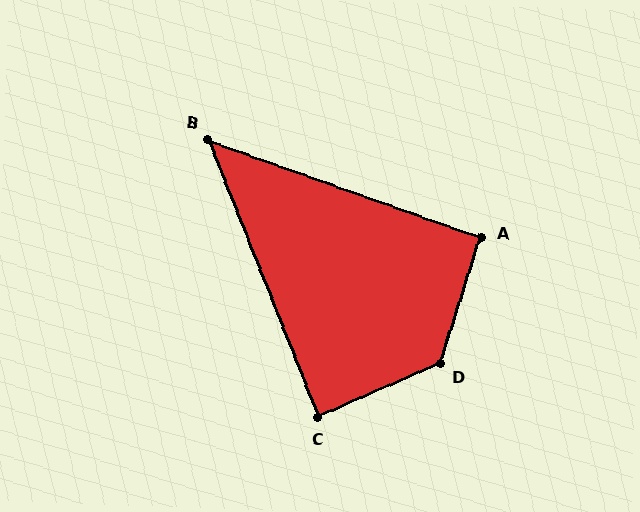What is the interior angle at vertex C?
Approximately 88 degrees (approximately right).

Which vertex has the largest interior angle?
D, at approximately 131 degrees.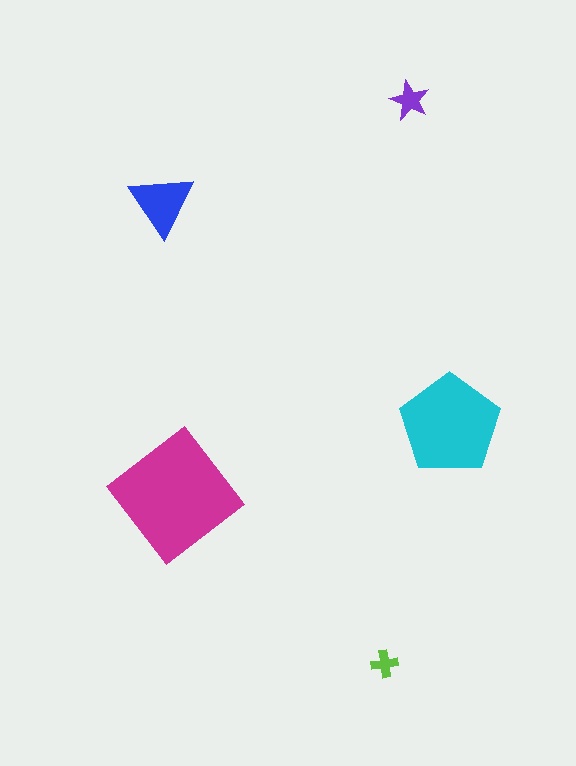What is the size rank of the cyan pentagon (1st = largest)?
2nd.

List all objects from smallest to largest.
The lime cross, the purple star, the blue triangle, the cyan pentagon, the magenta diamond.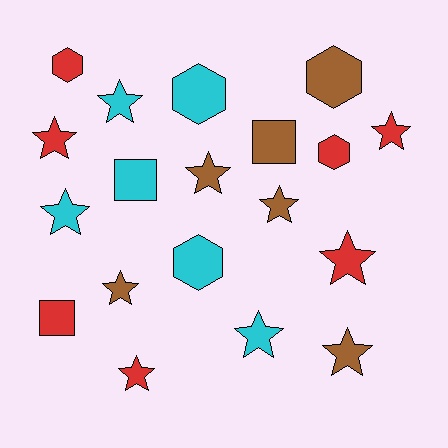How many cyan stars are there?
There are 3 cyan stars.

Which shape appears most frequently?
Star, with 11 objects.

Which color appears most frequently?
Red, with 7 objects.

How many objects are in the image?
There are 19 objects.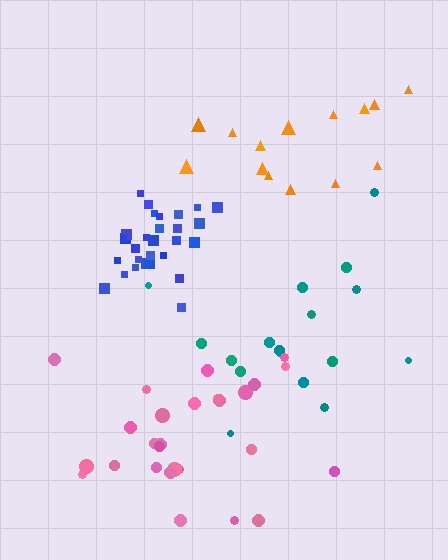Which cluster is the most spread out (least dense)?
Orange.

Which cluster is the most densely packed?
Blue.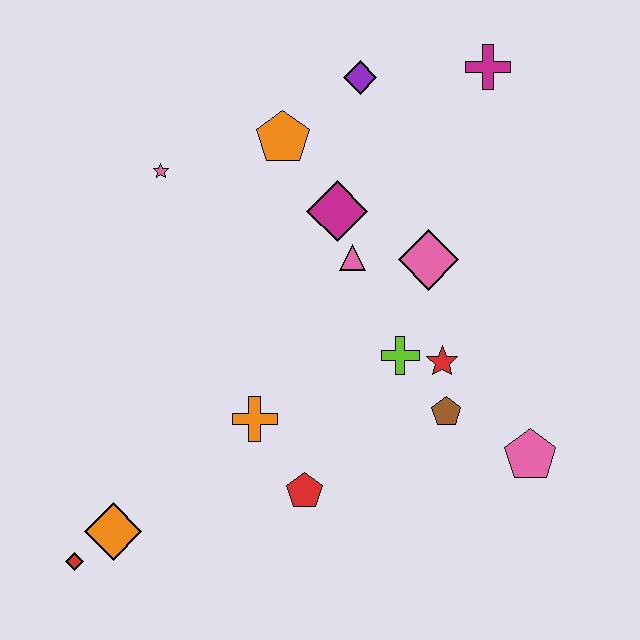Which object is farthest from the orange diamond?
The magenta cross is farthest from the orange diamond.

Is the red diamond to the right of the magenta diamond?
No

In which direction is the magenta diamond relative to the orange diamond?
The magenta diamond is above the orange diamond.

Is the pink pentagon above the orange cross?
No